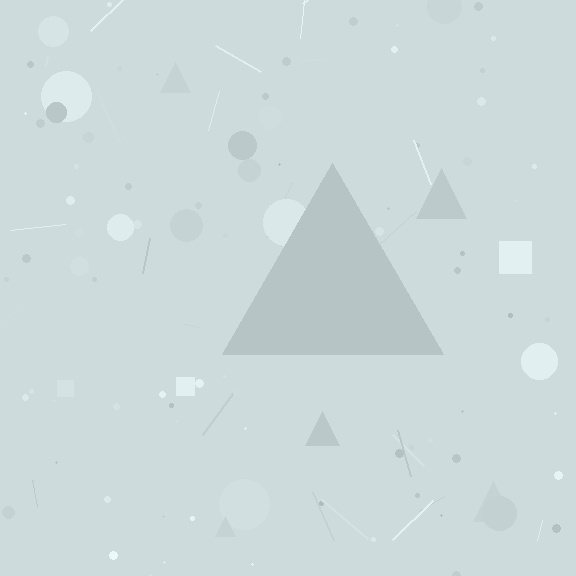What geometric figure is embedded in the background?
A triangle is embedded in the background.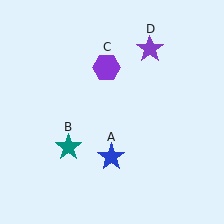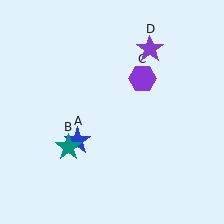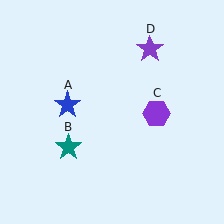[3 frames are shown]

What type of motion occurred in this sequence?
The blue star (object A), purple hexagon (object C) rotated clockwise around the center of the scene.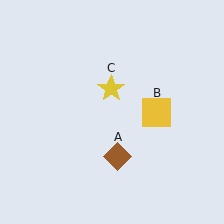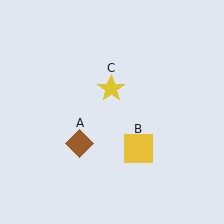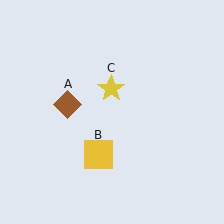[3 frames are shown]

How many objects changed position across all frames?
2 objects changed position: brown diamond (object A), yellow square (object B).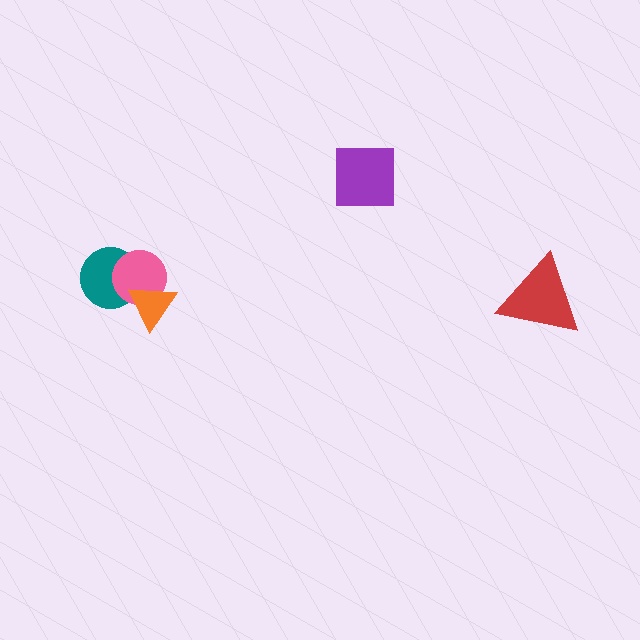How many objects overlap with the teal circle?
2 objects overlap with the teal circle.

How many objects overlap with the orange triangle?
2 objects overlap with the orange triangle.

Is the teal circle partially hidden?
Yes, it is partially covered by another shape.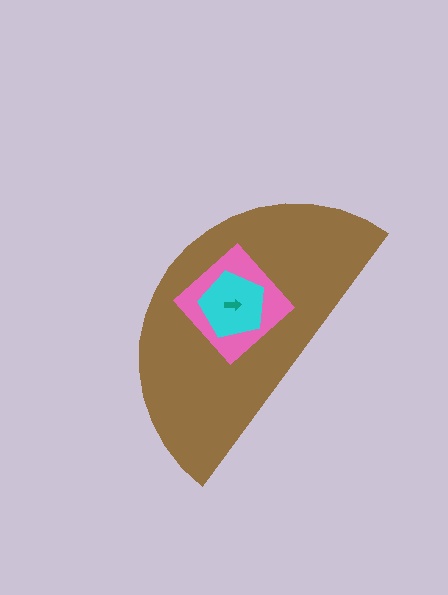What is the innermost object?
The teal arrow.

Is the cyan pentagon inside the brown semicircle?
Yes.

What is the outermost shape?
The brown semicircle.